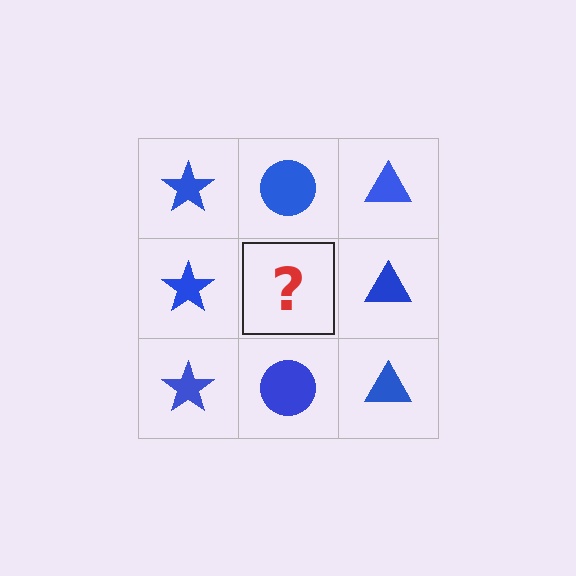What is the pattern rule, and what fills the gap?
The rule is that each column has a consistent shape. The gap should be filled with a blue circle.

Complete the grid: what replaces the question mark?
The question mark should be replaced with a blue circle.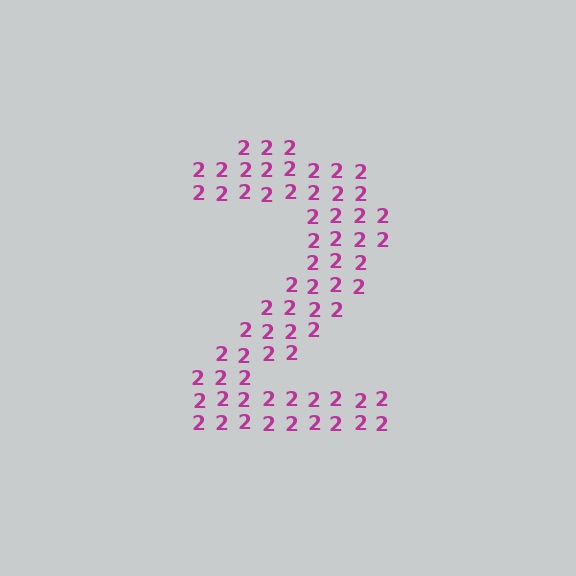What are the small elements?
The small elements are digit 2's.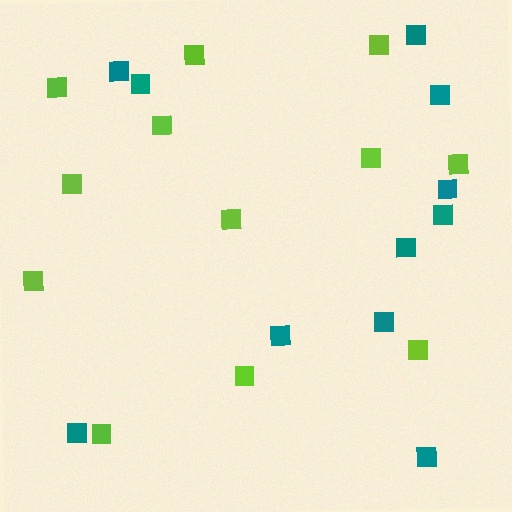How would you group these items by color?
There are 2 groups: one group of teal squares (11) and one group of lime squares (12).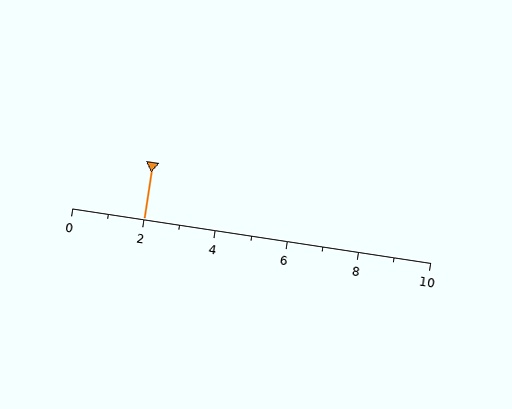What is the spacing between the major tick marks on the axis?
The major ticks are spaced 2 apart.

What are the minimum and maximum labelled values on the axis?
The axis runs from 0 to 10.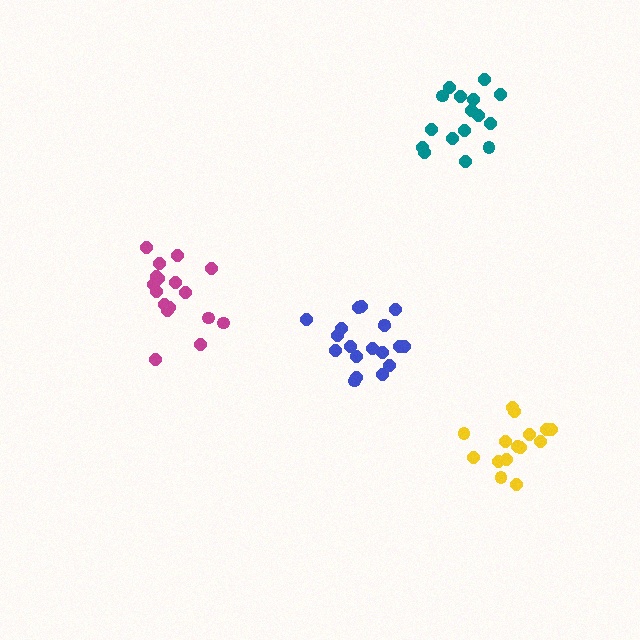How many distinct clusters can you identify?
There are 4 distinct clusters.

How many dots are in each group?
Group 1: 17 dots, Group 2: 19 dots, Group 3: 16 dots, Group 4: 15 dots (67 total).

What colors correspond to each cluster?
The clusters are colored: magenta, blue, teal, yellow.